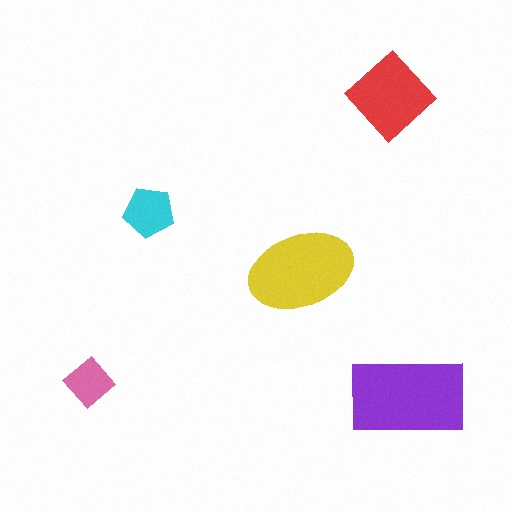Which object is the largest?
The purple rectangle.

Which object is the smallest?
The pink diamond.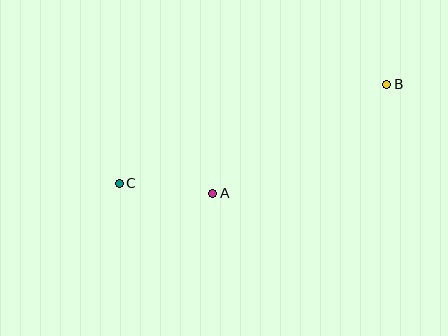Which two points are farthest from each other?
Points B and C are farthest from each other.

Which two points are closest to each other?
Points A and C are closest to each other.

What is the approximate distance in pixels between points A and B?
The distance between A and B is approximately 205 pixels.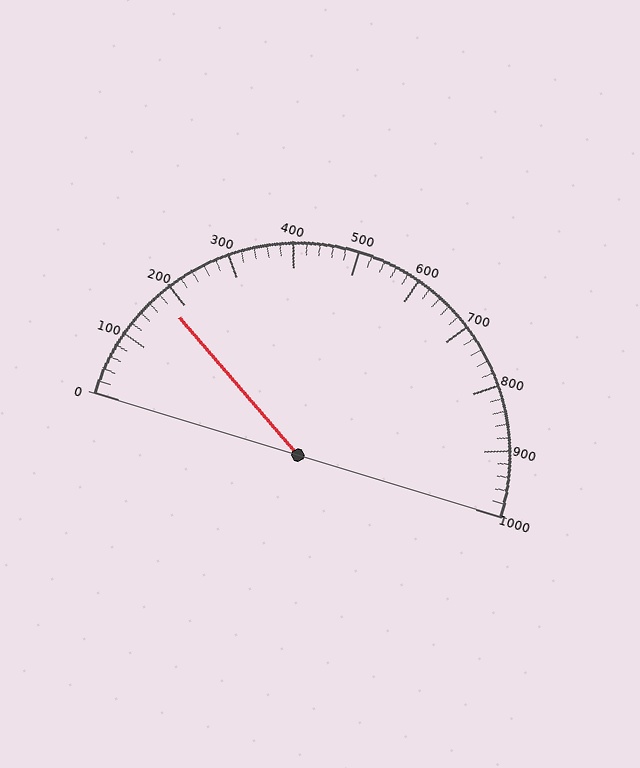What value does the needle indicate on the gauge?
The needle indicates approximately 180.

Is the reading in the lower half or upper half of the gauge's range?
The reading is in the lower half of the range (0 to 1000).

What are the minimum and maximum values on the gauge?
The gauge ranges from 0 to 1000.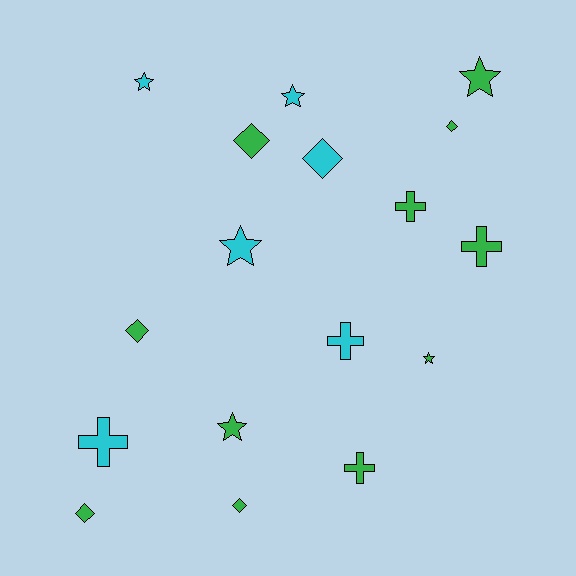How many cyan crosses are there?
There are 2 cyan crosses.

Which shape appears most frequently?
Diamond, with 6 objects.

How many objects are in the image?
There are 17 objects.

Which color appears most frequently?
Green, with 11 objects.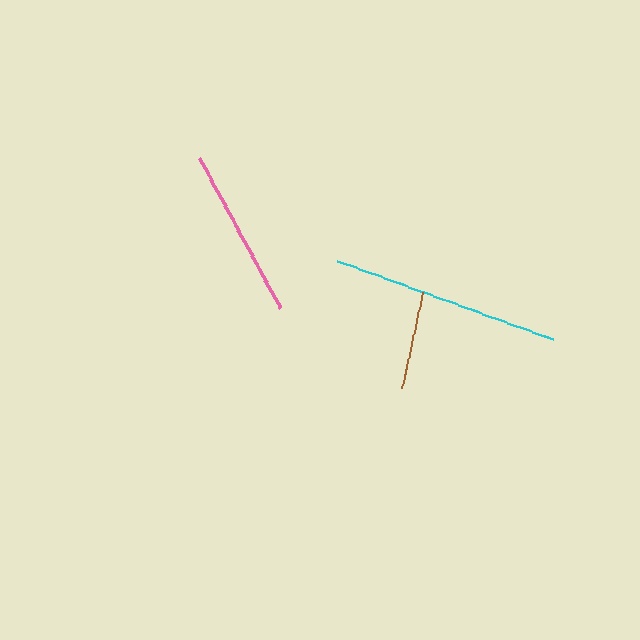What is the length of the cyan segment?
The cyan segment is approximately 230 pixels long.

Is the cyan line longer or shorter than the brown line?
The cyan line is longer than the brown line.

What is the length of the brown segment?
The brown segment is approximately 99 pixels long.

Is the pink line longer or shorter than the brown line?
The pink line is longer than the brown line.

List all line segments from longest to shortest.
From longest to shortest: cyan, pink, brown.